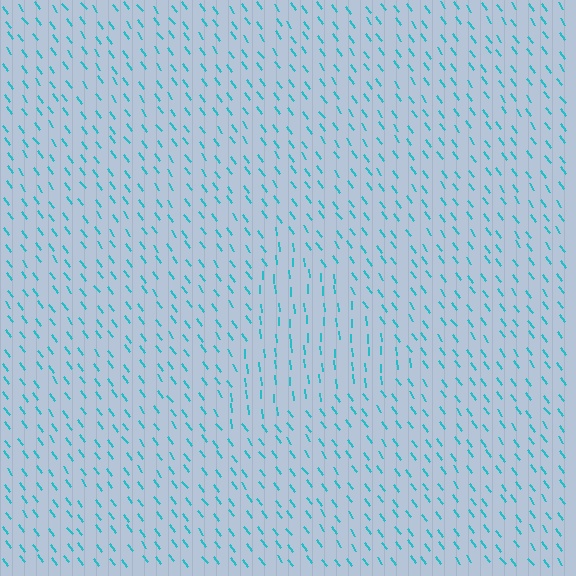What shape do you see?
I see a triangle.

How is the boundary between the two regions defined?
The boundary is defined purely by a change in line orientation (approximately 32 degrees difference). All lines are the same color and thickness.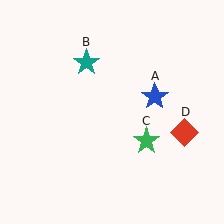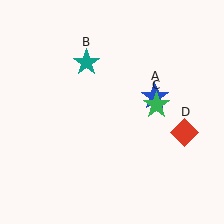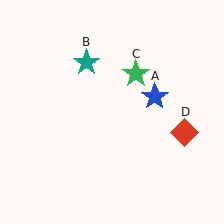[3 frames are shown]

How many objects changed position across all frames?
1 object changed position: green star (object C).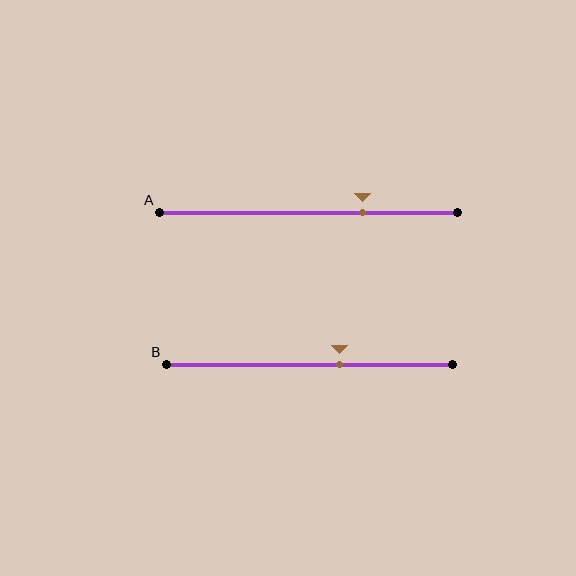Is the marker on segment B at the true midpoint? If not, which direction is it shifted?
No, the marker on segment B is shifted to the right by about 10% of the segment length.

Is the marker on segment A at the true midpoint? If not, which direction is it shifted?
No, the marker on segment A is shifted to the right by about 18% of the segment length.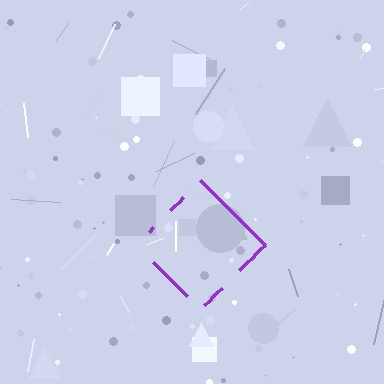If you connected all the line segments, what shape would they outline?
They would outline a diamond.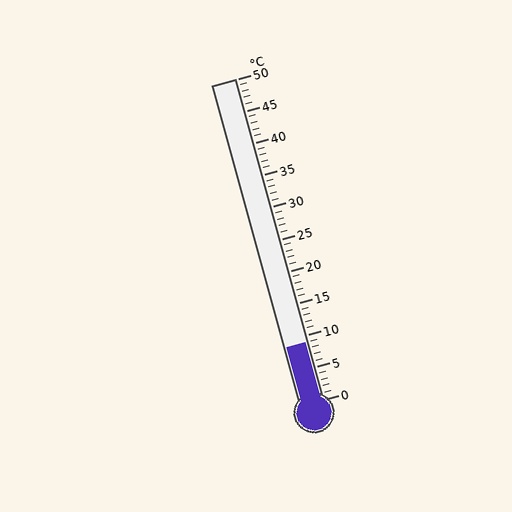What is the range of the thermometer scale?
The thermometer scale ranges from 0°C to 50°C.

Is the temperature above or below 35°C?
The temperature is below 35°C.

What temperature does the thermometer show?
The thermometer shows approximately 9°C.